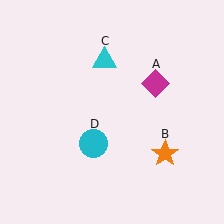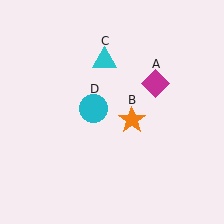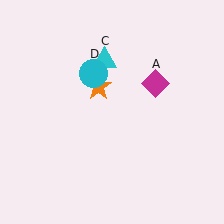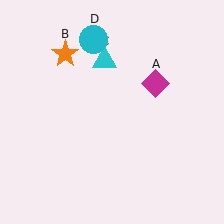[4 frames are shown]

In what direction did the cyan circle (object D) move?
The cyan circle (object D) moved up.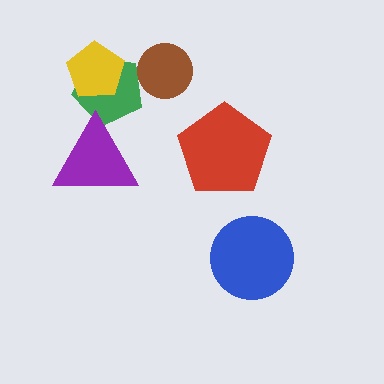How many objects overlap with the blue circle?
0 objects overlap with the blue circle.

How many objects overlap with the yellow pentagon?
1 object overlaps with the yellow pentagon.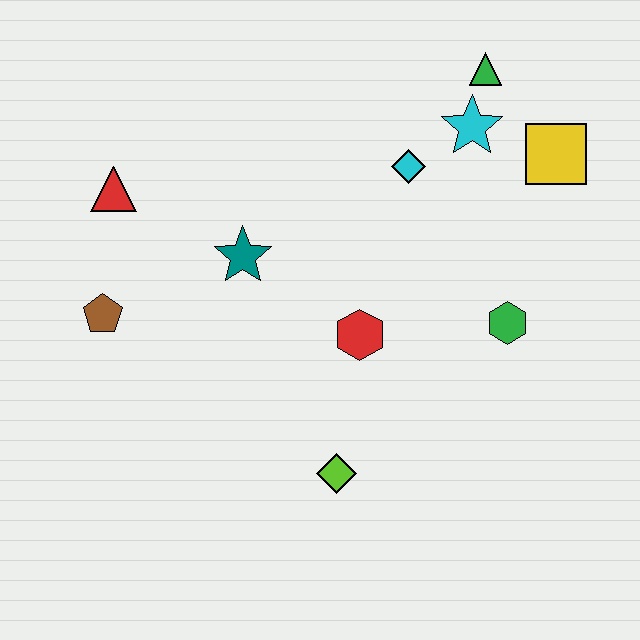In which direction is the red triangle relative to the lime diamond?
The red triangle is above the lime diamond.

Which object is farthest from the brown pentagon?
The yellow square is farthest from the brown pentagon.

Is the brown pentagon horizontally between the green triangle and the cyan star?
No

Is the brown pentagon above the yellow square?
No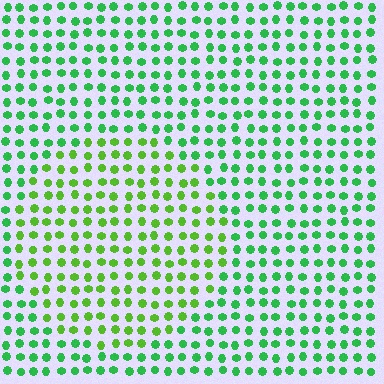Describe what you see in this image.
The image is filled with small green elements in a uniform arrangement. A circle-shaped region is visible where the elements are tinted to a slightly different hue, forming a subtle color boundary.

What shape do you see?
I see a circle.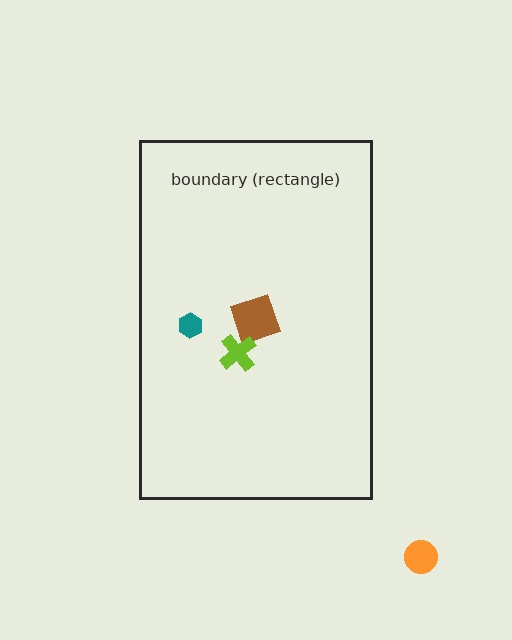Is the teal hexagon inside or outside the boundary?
Inside.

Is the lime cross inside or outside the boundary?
Inside.